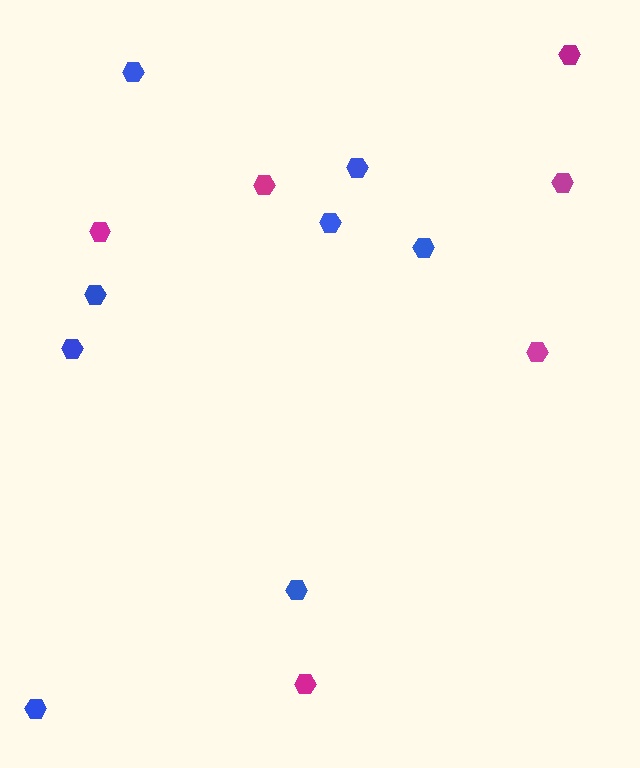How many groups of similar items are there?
There are 2 groups: one group of blue hexagons (8) and one group of magenta hexagons (6).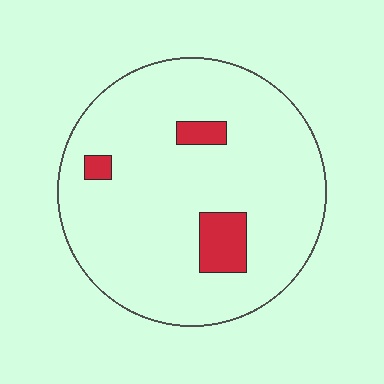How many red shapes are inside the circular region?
3.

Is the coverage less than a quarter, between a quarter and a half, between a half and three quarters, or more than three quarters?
Less than a quarter.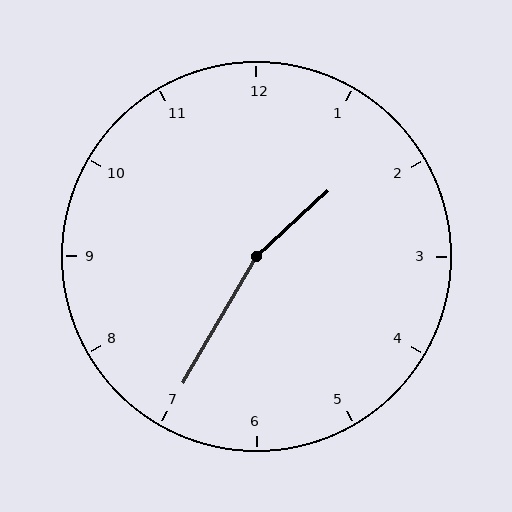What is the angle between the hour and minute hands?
Approximately 162 degrees.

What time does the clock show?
1:35.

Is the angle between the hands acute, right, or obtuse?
It is obtuse.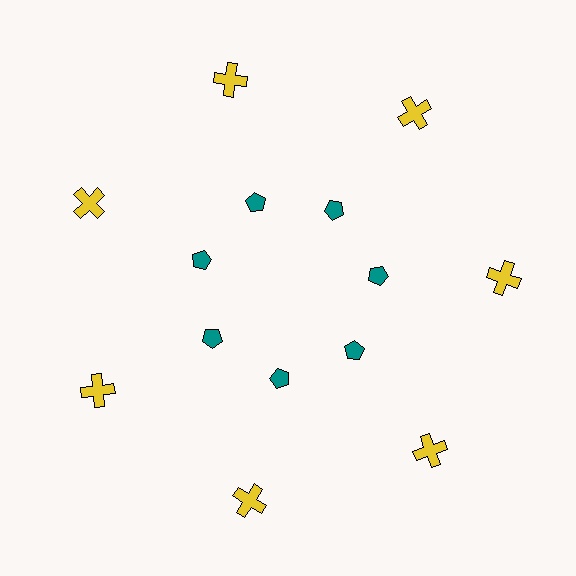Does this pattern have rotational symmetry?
Yes, this pattern has 7-fold rotational symmetry. It looks the same after rotating 51 degrees around the center.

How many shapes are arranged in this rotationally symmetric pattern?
There are 14 shapes, arranged in 7 groups of 2.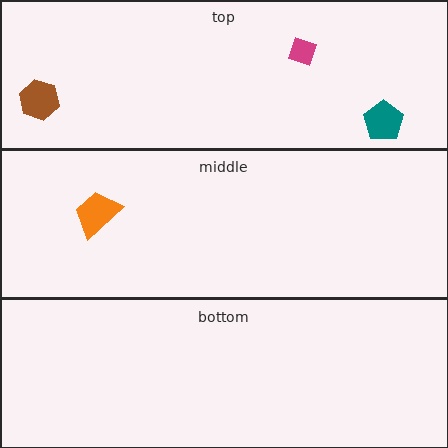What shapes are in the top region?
The teal pentagon, the brown hexagon, the magenta diamond.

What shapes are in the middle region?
The orange trapezoid.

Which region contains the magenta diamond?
The top region.